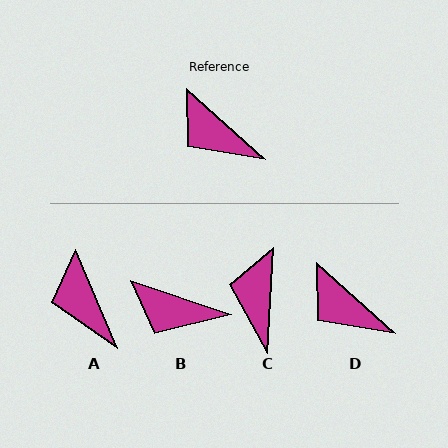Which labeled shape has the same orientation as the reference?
D.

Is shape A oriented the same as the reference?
No, it is off by about 25 degrees.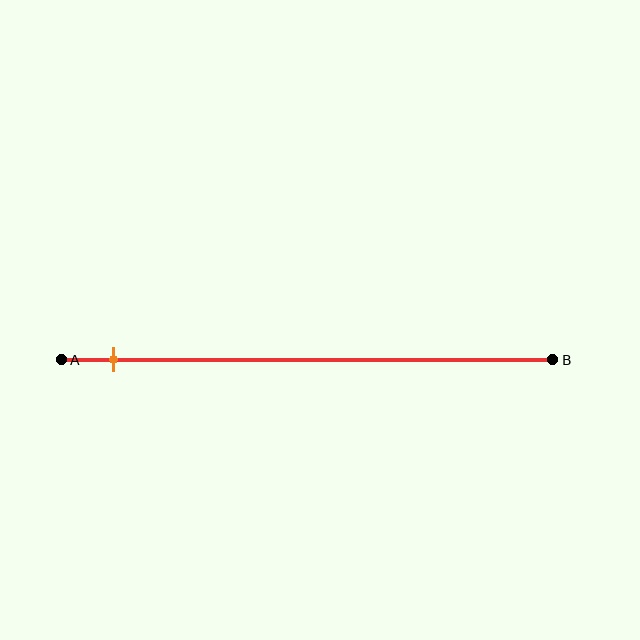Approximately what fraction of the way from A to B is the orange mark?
The orange mark is approximately 10% of the way from A to B.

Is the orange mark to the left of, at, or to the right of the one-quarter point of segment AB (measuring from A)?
The orange mark is to the left of the one-quarter point of segment AB.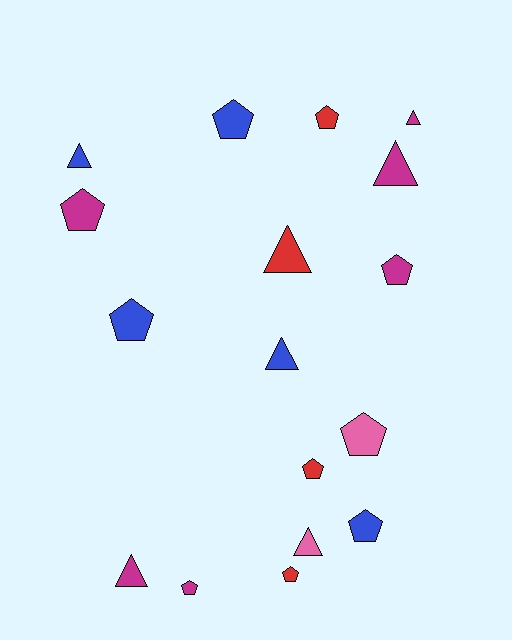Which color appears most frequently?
Magenta, with 6 objects.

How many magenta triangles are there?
There are 3 magenta triangles.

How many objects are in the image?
There are 17 objects.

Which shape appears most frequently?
Pentagon, with 10 objects.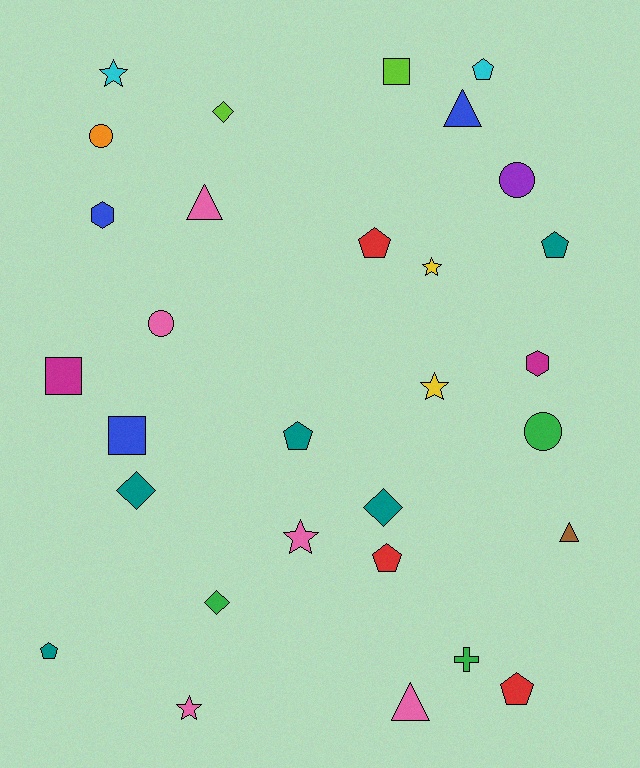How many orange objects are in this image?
There is 1 orange object.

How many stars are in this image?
There are 5 stars.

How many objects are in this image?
There are 30 objects.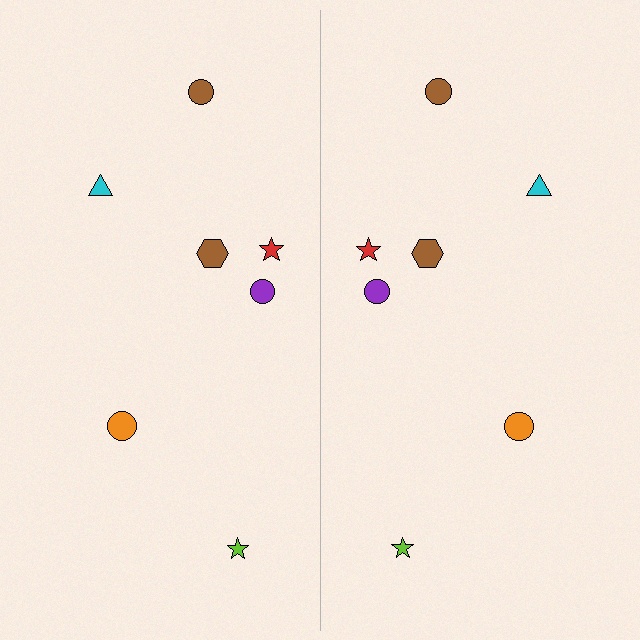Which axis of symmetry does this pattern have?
The pattern has a vertical axis of symmetry running through the center of the image.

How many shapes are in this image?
There are 14 shapes in this image.